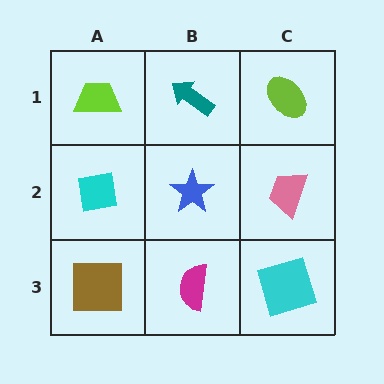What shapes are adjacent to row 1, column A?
A cyan square (row 2, column A), a teal arrow (row 1, column B).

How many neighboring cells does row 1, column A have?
2.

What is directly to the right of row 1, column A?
A teal arrow.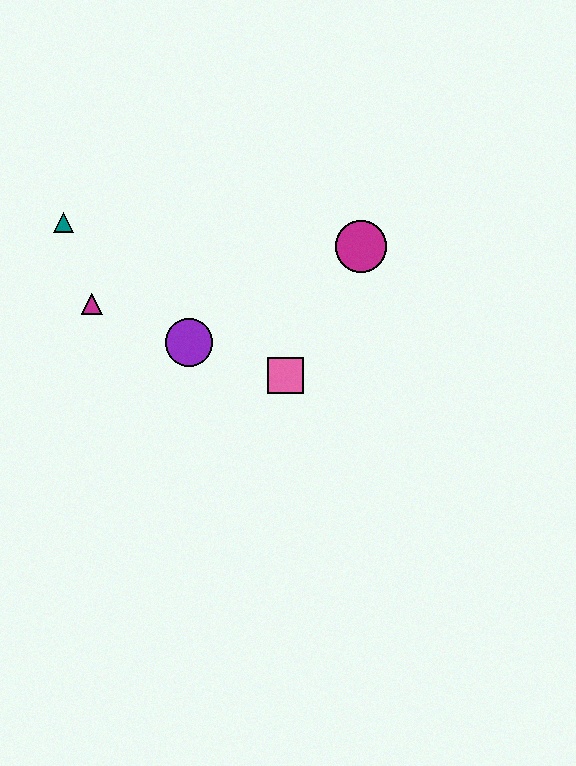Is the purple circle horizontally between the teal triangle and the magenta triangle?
No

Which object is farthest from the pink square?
The teal triangle is farthest from the pink square.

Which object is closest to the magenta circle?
The pink square is closest to the magenta circle.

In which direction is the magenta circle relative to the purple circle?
The magenta circle is to the right of the purple circle.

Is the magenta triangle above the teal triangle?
No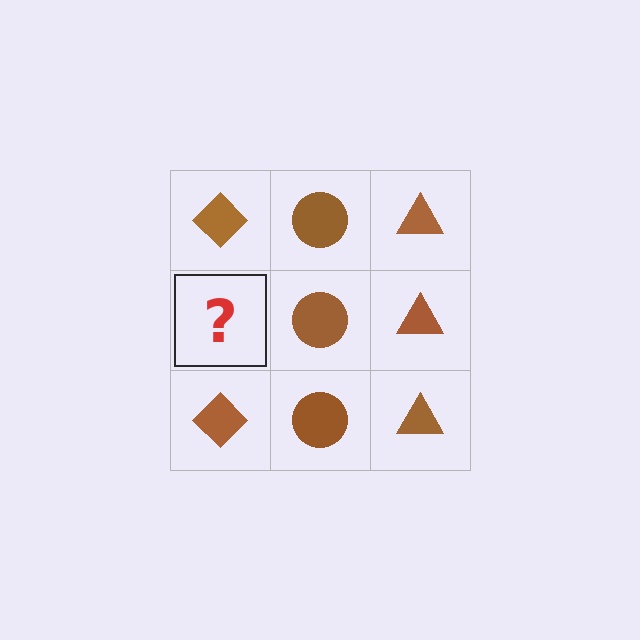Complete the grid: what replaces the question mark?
The question mark should be replaced with a brown diamond.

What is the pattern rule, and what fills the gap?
The rule is that each column has a consistent shape. The gap should be filled with a brown diamond.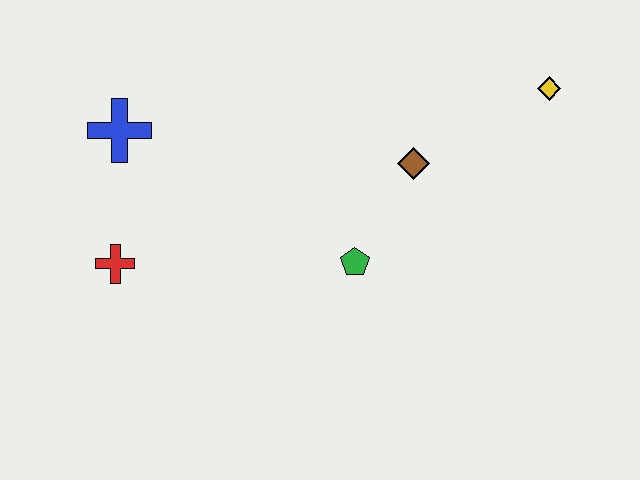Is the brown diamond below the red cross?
No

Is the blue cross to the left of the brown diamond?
Yes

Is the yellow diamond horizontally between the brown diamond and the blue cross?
No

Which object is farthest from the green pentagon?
The blue cross is farthest from the green pentagon.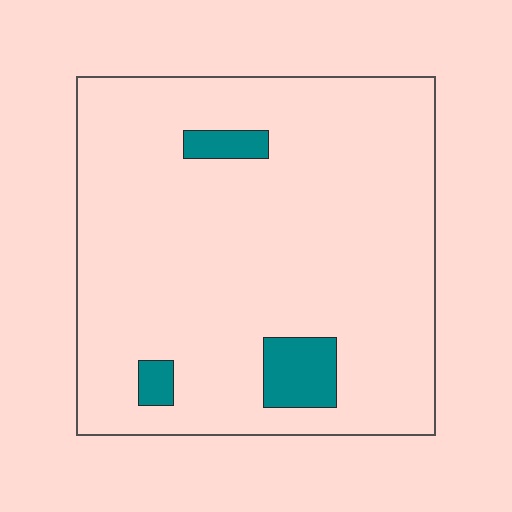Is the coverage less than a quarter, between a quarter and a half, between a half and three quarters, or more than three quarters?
Less than a quarter.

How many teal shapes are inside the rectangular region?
3.